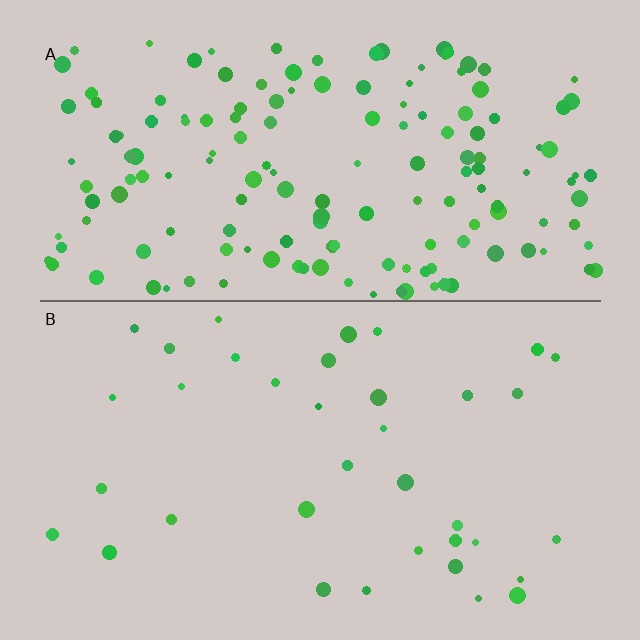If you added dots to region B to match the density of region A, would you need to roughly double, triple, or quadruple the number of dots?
Approximately quadruple.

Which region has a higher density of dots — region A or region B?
A (the top).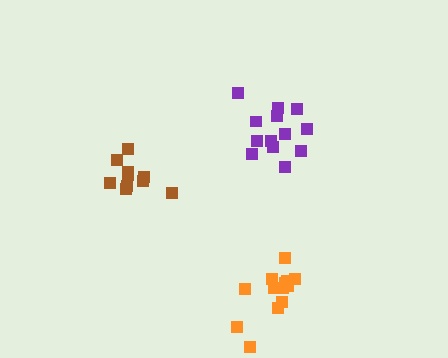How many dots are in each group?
Group 1: 13 dots, Group 2: 13 dots, Group 3: 10 dots (36 total).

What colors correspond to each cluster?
The clusters are colored: purple, orange, brown.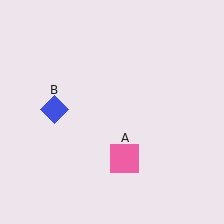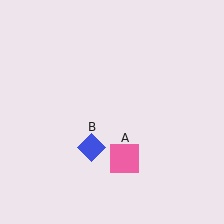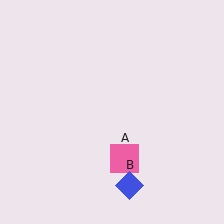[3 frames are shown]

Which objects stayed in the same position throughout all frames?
Pink square (object A) remained stationary.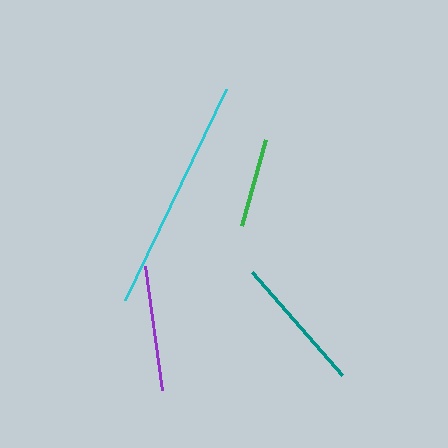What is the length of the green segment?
The green segment is approximately 89 pixels long.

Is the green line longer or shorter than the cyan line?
The cyan line is longer than the green line.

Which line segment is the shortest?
The green line is the shortest at approximately 89 pixels.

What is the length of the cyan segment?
The cyan segment is approximately 234 pixels long.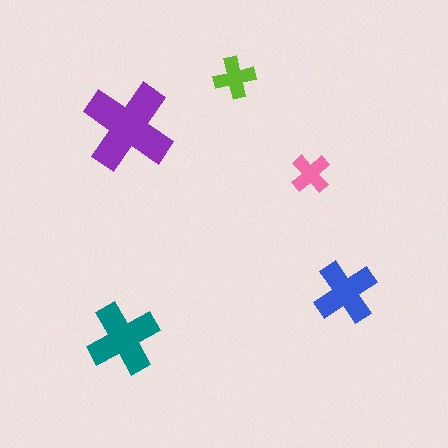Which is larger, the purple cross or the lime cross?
The purple one.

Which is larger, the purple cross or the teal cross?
The purple one.